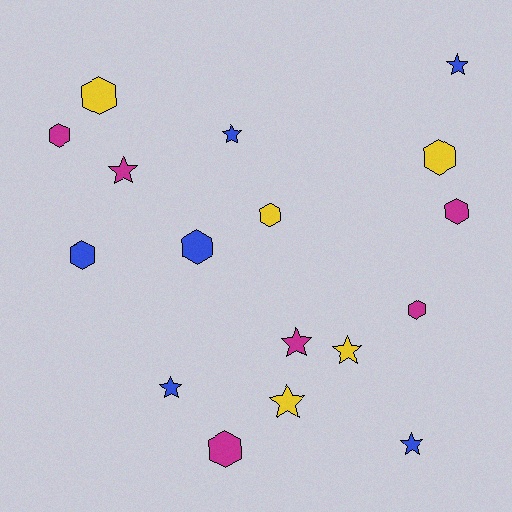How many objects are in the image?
There are 17 objects.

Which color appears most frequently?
Blue, with 6 objects.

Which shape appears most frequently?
Hexagon, with 9 objects.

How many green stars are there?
There are no green stars.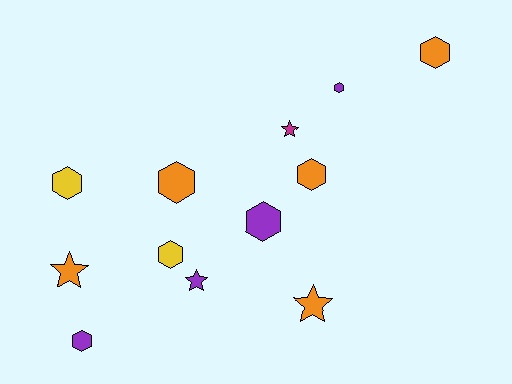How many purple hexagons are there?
There are 3 purple hexagons.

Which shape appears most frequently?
Hexagon, with 8 objects.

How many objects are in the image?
There are 12 objects.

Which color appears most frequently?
Orange, with 5 objects.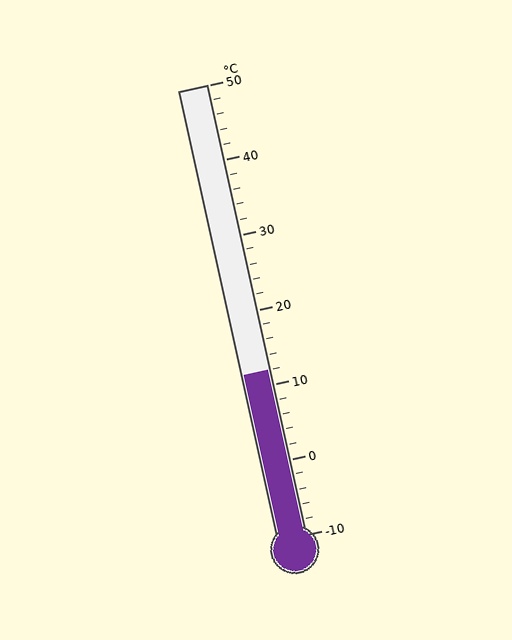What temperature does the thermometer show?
The thermometer shows approximately 12°C.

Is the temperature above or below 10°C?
The temperature is above 10°C.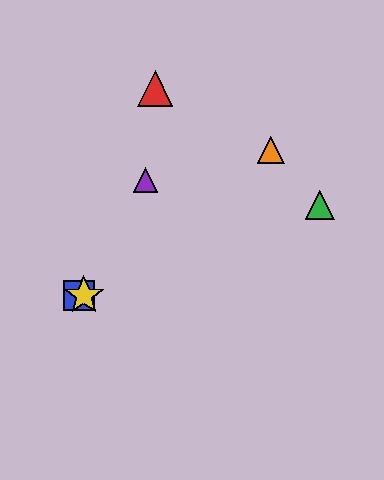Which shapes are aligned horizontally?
The blue square, the yellow star are aligned horizontally.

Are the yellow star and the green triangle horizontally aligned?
No, the yellow star is at y≈295 and the green triangle is at y≈205.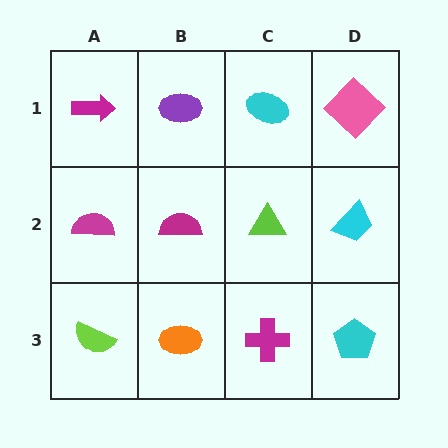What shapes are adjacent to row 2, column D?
A pink diamond (row 1, column D), a cyan pentagon (row 3, column D), a lime triangle (row 2, column C).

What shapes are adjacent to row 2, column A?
A magenta arrow (row 1, column A), a lime semicircle (row 3, column A), a magenta semicircle (row 2, column B).